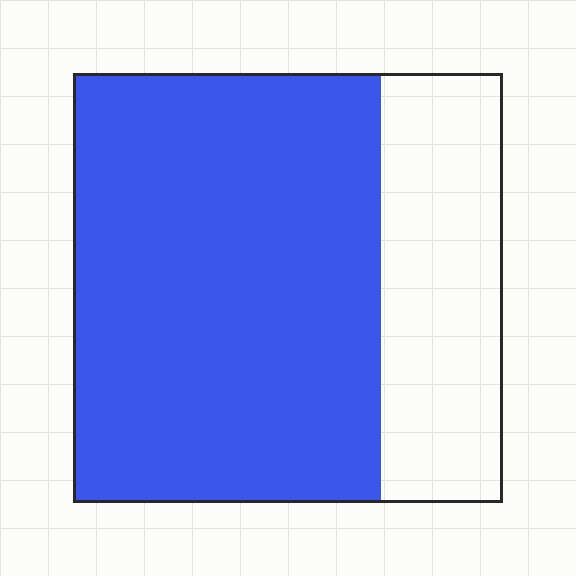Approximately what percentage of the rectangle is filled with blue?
Approximately 70%.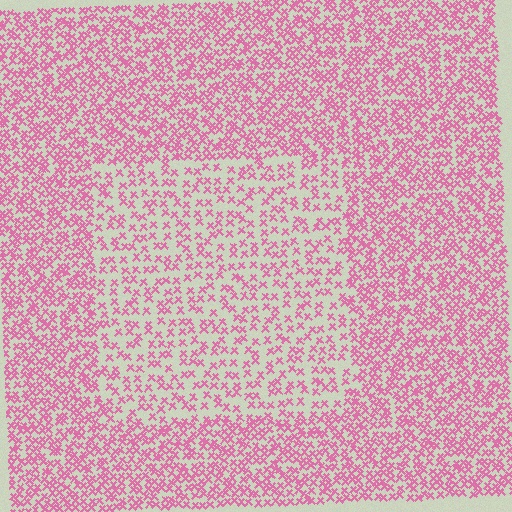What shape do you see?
I see a rectangle.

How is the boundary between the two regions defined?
The boundary is defined by a change in element density (approximately 1.9x ratio). All elements are the same color, size, and shape.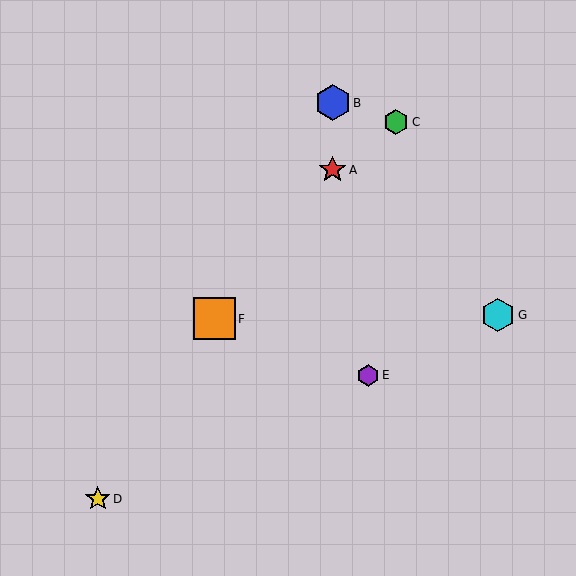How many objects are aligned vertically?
2 objects (A, B) are aligned vertically.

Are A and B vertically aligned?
Yes, both are at x≈333.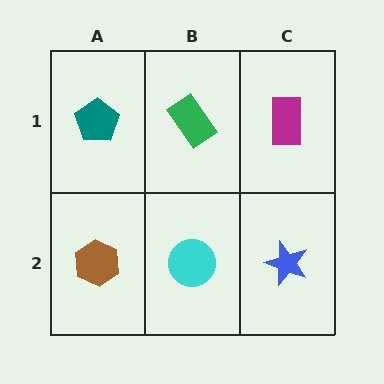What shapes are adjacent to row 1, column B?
A cyan circle (row 2, column B), a teal pentagon (row 1, column A), a magenta rectangle (row 1, column C).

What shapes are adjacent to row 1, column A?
A brown hexagon (row 2, column A), a green rectangle (row 1, column B).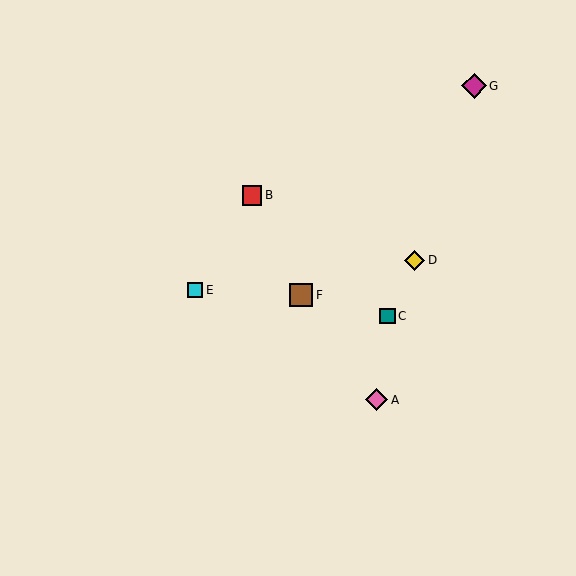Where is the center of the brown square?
The center of the brown square is at (301, 295).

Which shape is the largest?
The magenta diamond (labeled G) is the largest.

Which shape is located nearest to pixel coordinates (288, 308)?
The brown square (labeled F) at (301, 295) is nearest to that location.